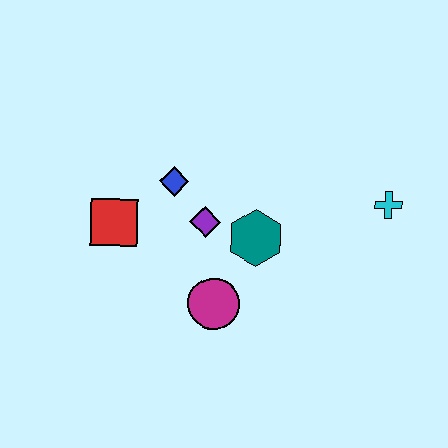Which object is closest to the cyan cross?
The teal hexagon is closest to the cyan cross.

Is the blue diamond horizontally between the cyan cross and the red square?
Yes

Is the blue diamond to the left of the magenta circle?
Yes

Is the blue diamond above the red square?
Yes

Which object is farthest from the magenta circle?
The cyan cross is farthest from the magenta circle.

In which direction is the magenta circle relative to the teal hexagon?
The magenta circle is below the teal hexagon.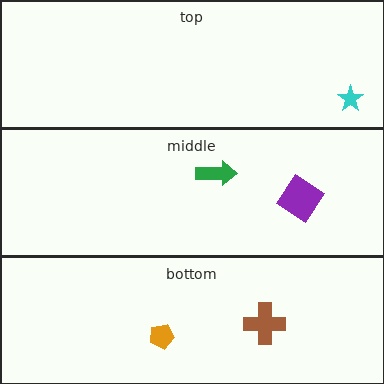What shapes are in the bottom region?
The orange pentagon, the brown cross.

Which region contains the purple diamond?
The middle region.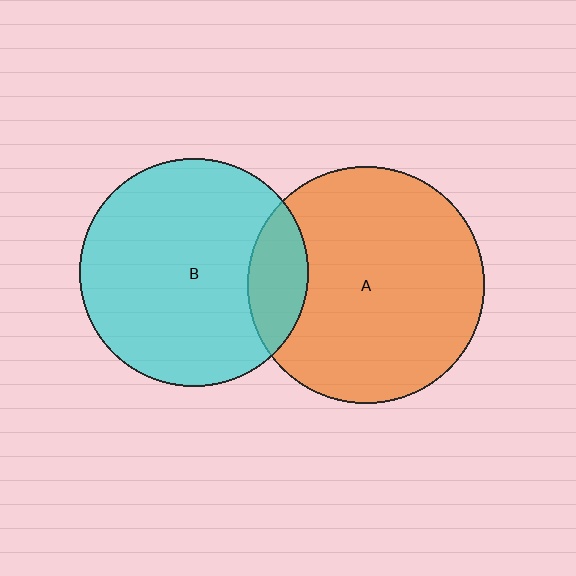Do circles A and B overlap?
Yes.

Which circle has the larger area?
Circle A (orange).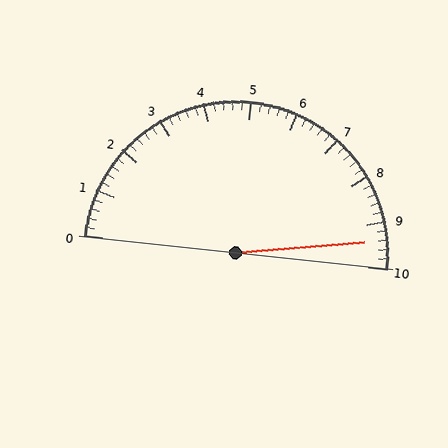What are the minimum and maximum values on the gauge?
The gauge ranges from 0 to 10.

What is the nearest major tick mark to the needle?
The nearest major tick mark is 9.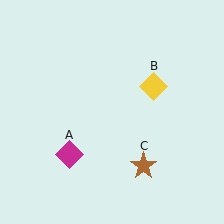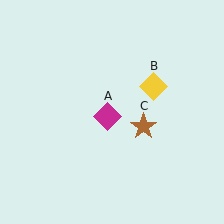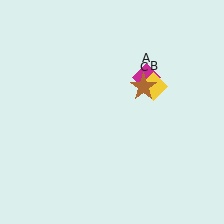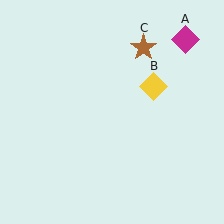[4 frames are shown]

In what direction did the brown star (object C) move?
The brown star (object C) moved up.